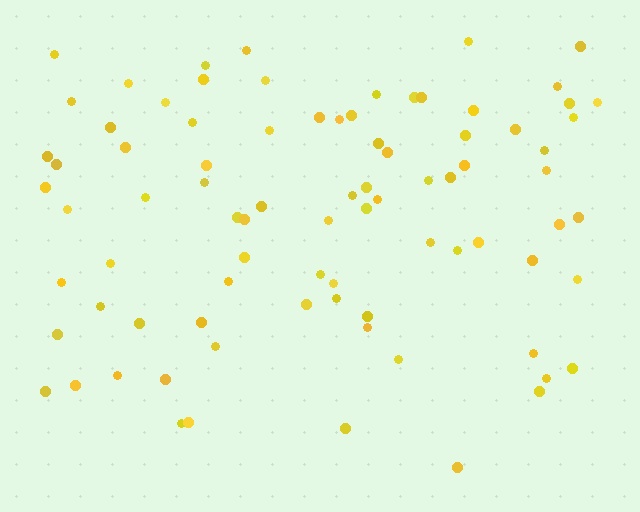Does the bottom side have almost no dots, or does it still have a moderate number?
Still a moderate number, just noticeably fewer than the top.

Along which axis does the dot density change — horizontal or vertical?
Vertical.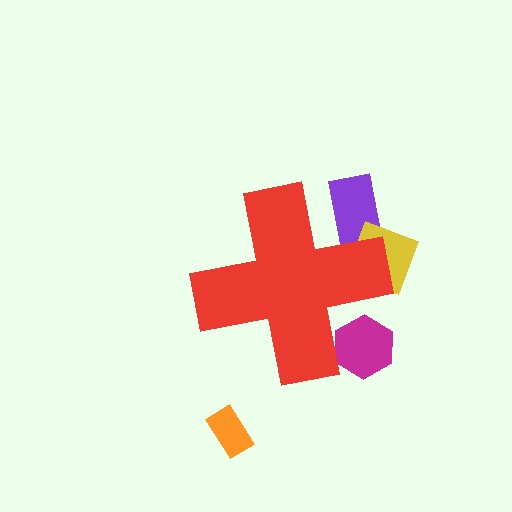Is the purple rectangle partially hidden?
Yes, the purple rectangle is partially hidden behind the red cross.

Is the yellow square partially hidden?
Yes, the yellow square is partially hidden behind the red cross.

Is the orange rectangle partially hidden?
No, the orange rectangle is fully visible.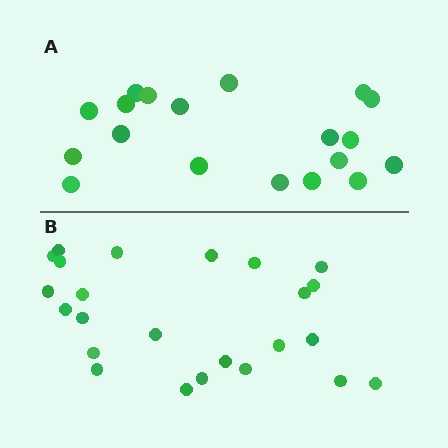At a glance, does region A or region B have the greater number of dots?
Region B (the bottom region) has more dots.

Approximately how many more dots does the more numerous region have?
Region B has about 5 more dots than region A.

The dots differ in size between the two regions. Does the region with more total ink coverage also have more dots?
No. Region A has more total ink coverage because its dots are larger, but region B actually contains more individual dots. Total area can be misleading — the number of items is what matters here.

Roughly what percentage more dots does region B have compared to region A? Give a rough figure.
About 25% more.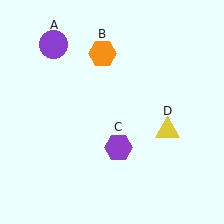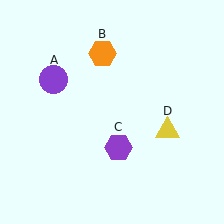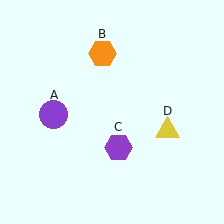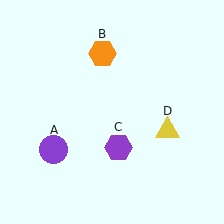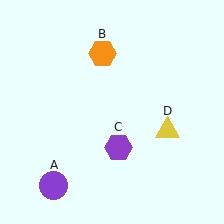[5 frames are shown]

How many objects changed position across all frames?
1 object changed position: purple circle (object A).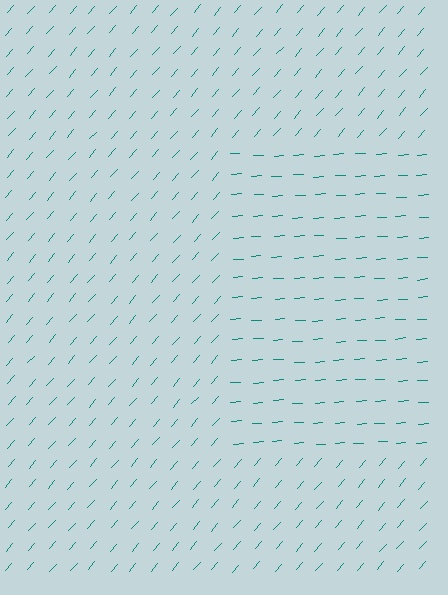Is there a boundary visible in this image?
Yes, there is a texture boundary formed by a change in line orientation.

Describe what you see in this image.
The image is filled with small teal line segments. A rectangle region in the image has lines oriented differently from the surrounding lines, creating a visible texture boundary.